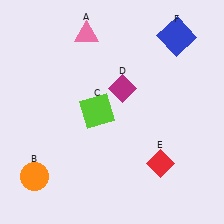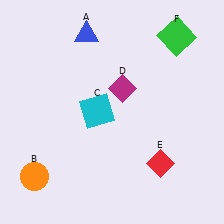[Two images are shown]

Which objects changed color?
A changed from pink to blue. C changed from lime to cyan. F changed from blue to green.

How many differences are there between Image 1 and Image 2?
There are 3 differences between the two images.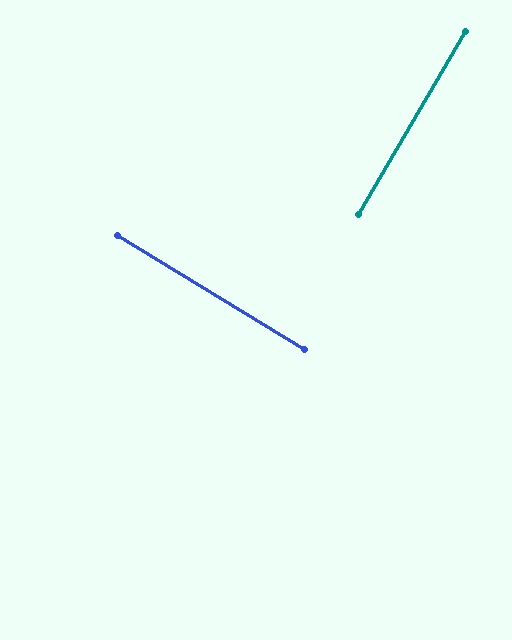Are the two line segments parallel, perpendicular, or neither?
Perpendicular — they meet at approximately 89°.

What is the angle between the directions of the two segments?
Approximately 89 degrees.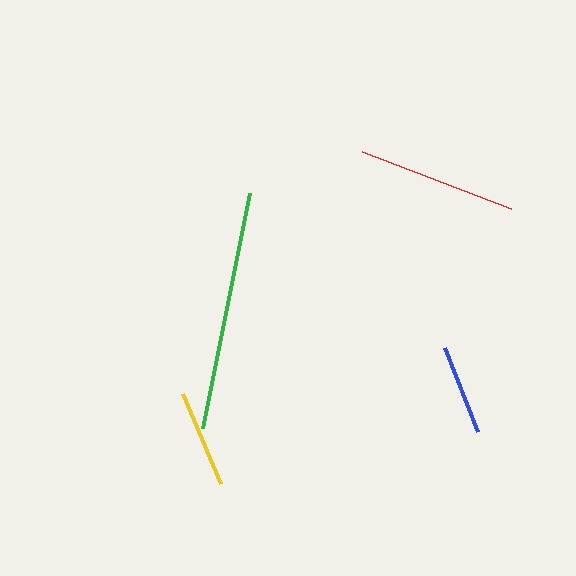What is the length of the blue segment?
The blue segment is approximately 91 pixels long.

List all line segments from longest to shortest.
From longest to shortest: green, red, yellow, blue.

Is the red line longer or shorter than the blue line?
The red line is longer than the blue line.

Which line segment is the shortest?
The blue line is the shortest at approximately 91 pixels.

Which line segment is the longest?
The green line is the longest at approximately 240 pixels.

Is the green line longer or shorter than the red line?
The green line is longer than the red line.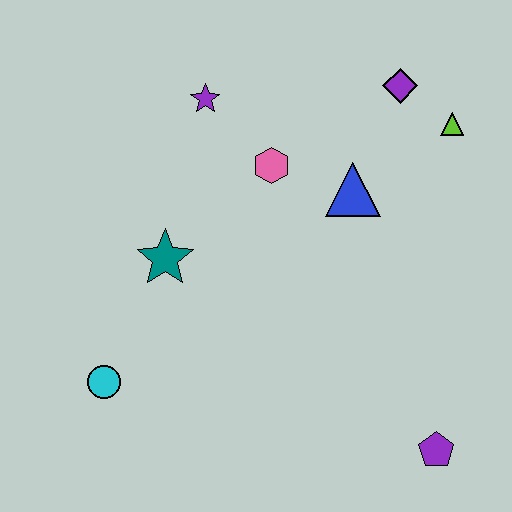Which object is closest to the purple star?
The pink hexagon is closest to the purple star.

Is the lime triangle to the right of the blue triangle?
Yes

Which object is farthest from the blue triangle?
The cyan circle is farthest from the blue triangle.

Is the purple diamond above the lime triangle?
Yes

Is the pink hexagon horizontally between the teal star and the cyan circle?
No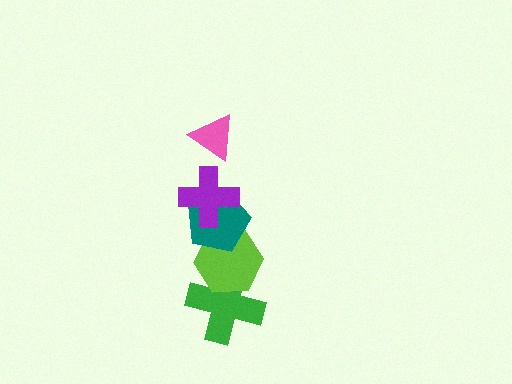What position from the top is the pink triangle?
The pink triangle is 1st from the top.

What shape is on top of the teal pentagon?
The purple cross is on top of the teal pentagon.